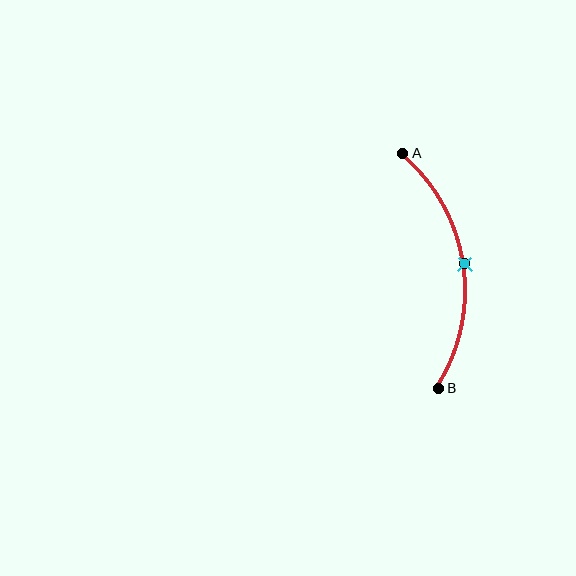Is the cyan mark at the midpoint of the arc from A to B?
Yes. The cyan mark lies on the arc at equal arc-length from both A and B — it is the arc midpoint.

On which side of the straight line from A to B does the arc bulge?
The arc bulges to the right of the straight line connecting A and B.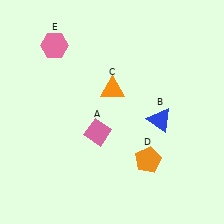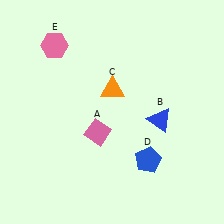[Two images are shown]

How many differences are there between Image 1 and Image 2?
There is 1 difference between the two images.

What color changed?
The pentagon (D) changed from orange in Image 1 to blue in Image 2.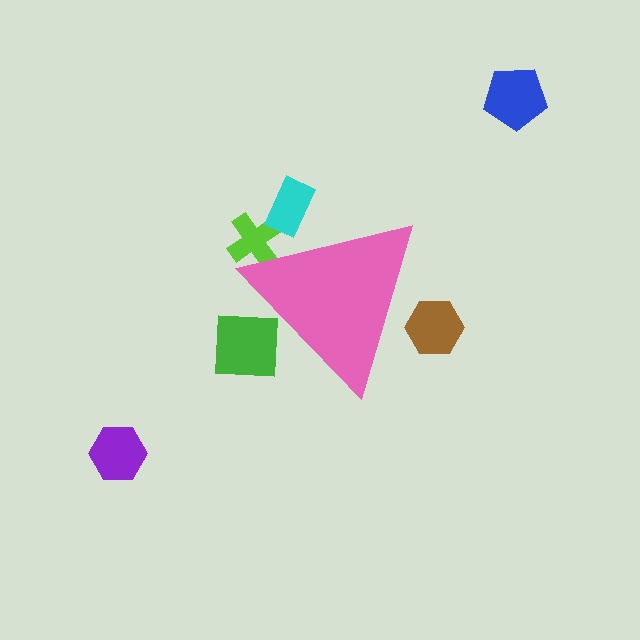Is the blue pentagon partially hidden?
No, the blue pentagon is fully visible.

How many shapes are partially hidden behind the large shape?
4 shapes are partially hidden.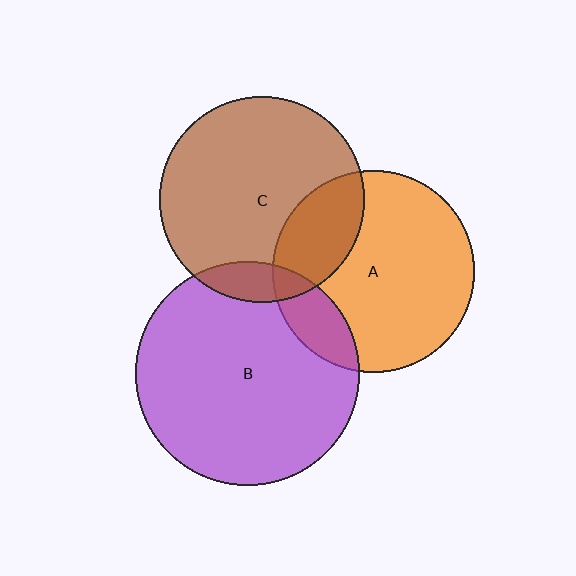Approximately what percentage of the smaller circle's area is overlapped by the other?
Approximately 10%.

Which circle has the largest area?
Circle B (purple).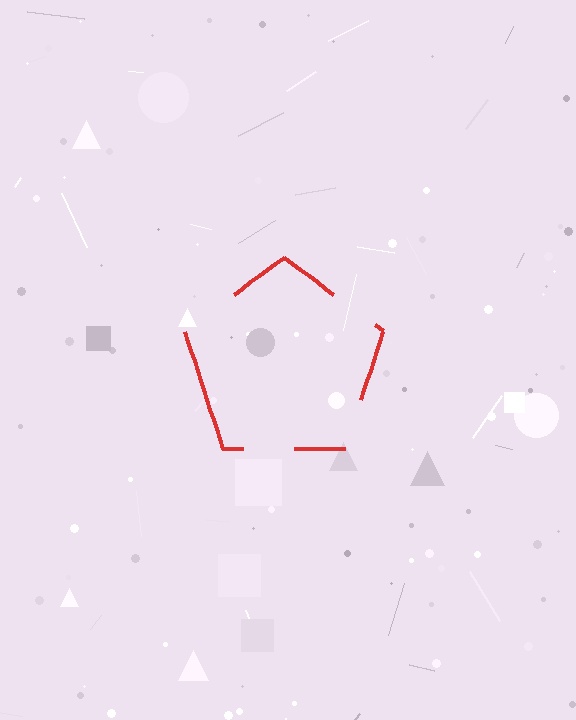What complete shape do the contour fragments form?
The contour fragments form a pentagon.